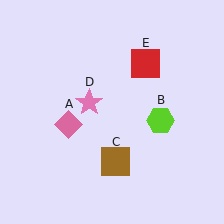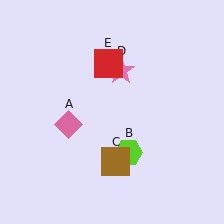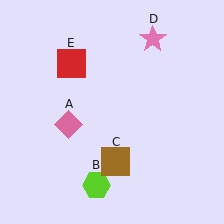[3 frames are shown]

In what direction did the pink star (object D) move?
The pink star (object D) moved up and to the right.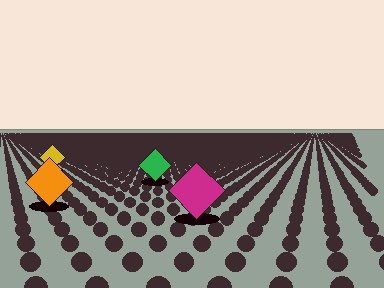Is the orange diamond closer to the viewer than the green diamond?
Yes. The orange diamond is closer — you can tell from the texture gradient: the ground texture is coarser near it.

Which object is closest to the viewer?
The magenta diamond is closest. The texture marks near it are larger and more spread out.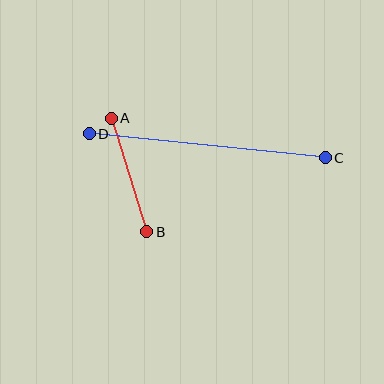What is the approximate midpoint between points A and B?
The midpoint is at approximately (129, 175) pixels.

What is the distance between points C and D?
The distance is approximately 237 pixels.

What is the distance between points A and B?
The distance is approximately 119 pixels.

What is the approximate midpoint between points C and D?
The midpoint is at approximately (207, 146) pixels.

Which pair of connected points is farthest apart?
Points C and D are farthest apart.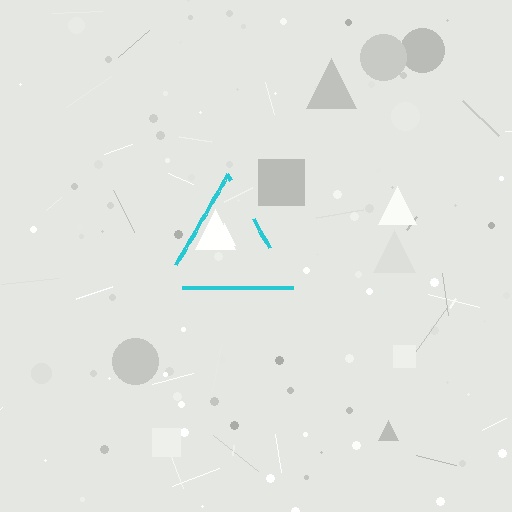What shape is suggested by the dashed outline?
The dashed outline suggests a triangle.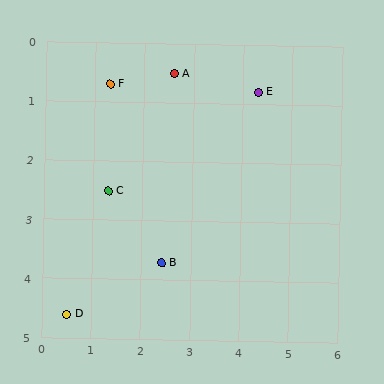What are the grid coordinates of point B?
Point B is at approximately (2.4, 3.7).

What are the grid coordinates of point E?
Point E is at approximately (4.3, 0.8).